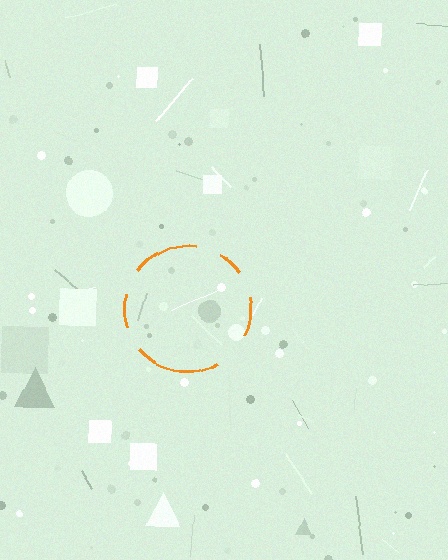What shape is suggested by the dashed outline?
The dashed outline suggests a circle.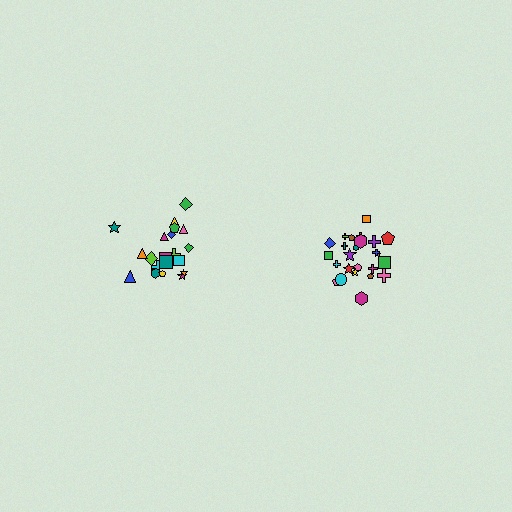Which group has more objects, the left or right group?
The right group.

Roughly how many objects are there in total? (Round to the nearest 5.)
Roughly 45 objects in total.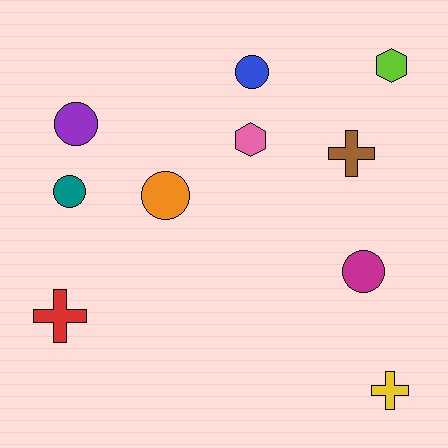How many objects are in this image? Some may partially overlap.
There are 10 objects.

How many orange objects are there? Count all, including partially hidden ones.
There is 1 orange object.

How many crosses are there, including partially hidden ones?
There are 3 crosses.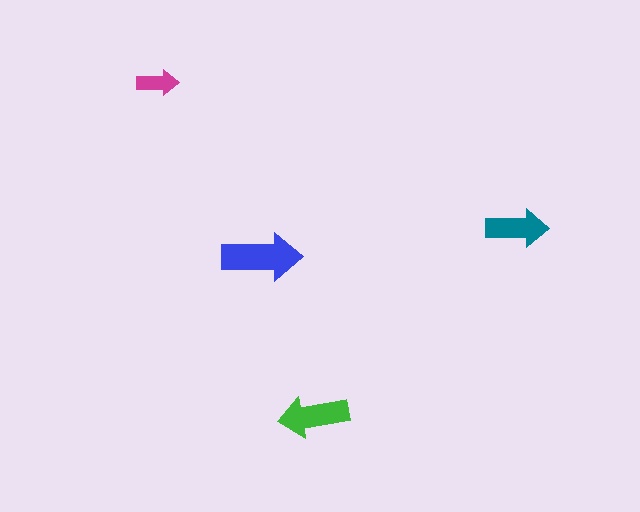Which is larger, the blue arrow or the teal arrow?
The blue one.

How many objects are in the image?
There are 4 objects in the image.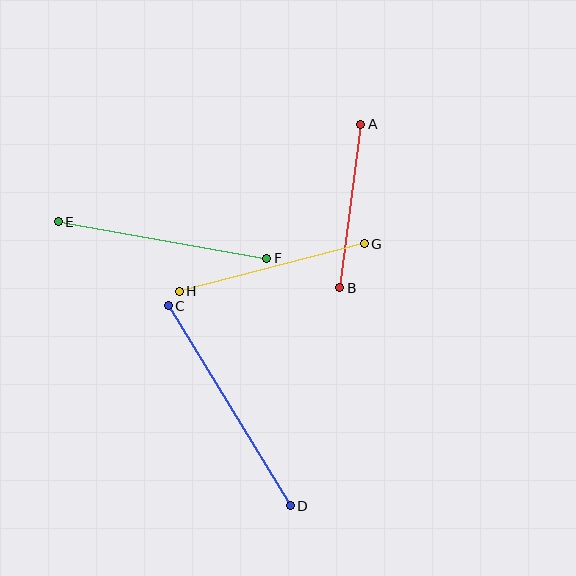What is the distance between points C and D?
The distance is approximately 235 pixels.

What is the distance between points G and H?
The distance is approximately 191 pixels.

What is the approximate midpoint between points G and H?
The midpoint is at approximately (272, 267) pixels.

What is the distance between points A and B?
The distance is approximately 165 pixels.